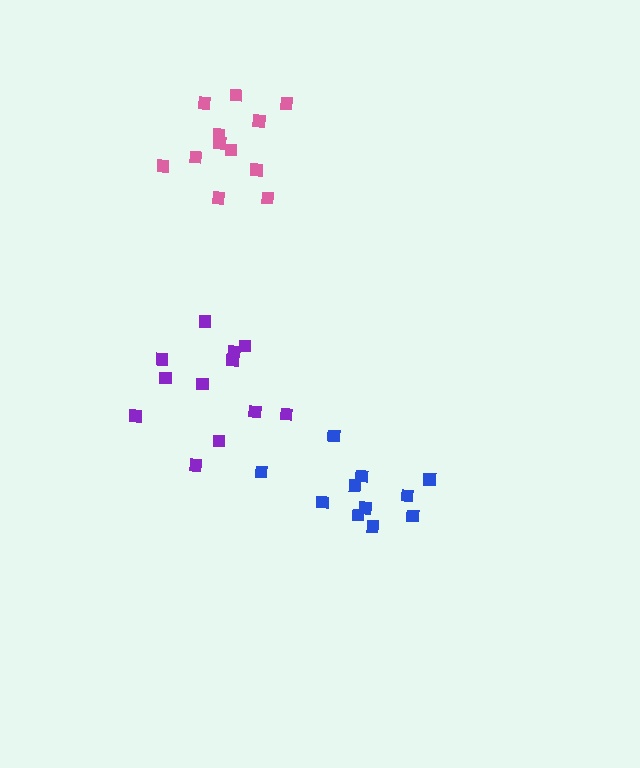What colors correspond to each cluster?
The clusters are colored: blue, pink, purple.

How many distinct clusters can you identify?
There are 3 distinct clusters.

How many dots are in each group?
Group 1: 11 dots, Group 2: 12 dots, Group 3: 12 dots (35 total).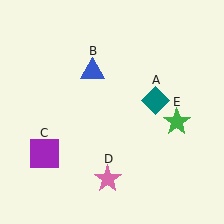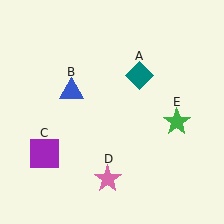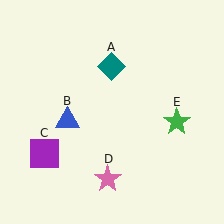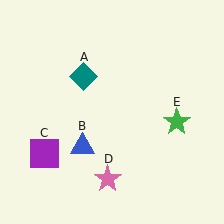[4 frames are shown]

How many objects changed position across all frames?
2 objects changed position: teal diamond (object A), blue triangle (object B).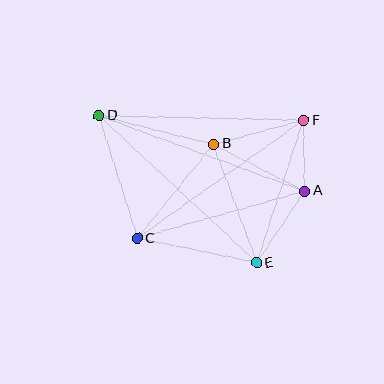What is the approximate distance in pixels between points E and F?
The distance between E and F is approximately 150 pixels.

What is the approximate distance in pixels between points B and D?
The distance between B and D is approximately 118 pixels.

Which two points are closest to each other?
Points A and F are closest to each other.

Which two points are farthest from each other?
Points A and D are farthest from each other.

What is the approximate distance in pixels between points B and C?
The distance between B and C is approximately 121 pixels.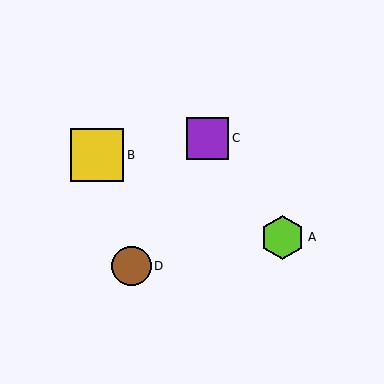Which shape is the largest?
The yellow square (labeled B) is the largest.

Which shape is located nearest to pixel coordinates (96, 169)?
The yellow square (labeled B) at (97, 155) is nearest to that location.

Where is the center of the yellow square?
The center of the yellow square is at (97, 155).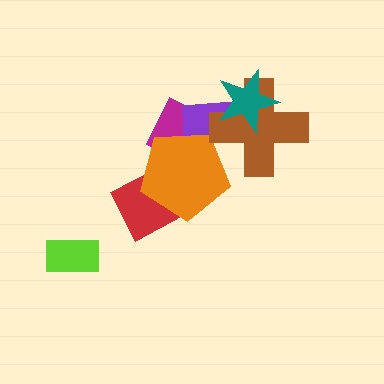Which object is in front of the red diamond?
The orange pentagon is in front of the red diamond.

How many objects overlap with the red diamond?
1 object overlaps with the red diamond.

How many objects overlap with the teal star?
2 objects overlap with the teal star.